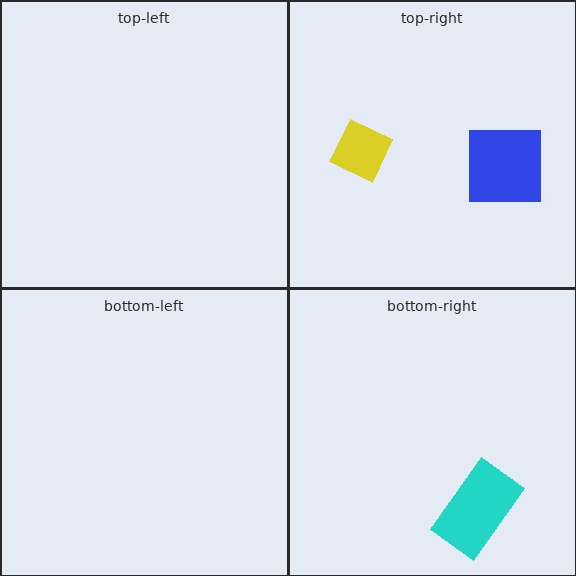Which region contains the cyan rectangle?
The bottom-right region.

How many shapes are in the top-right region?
2.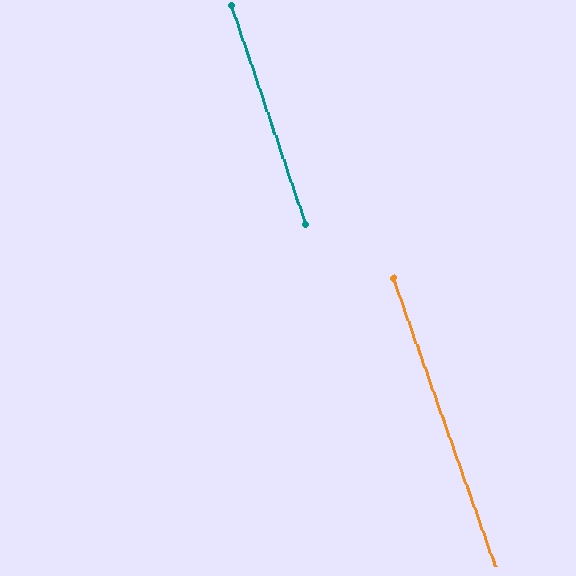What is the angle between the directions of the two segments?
Approximately 1 degree.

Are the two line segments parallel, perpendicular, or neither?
Parallel — their directions differ by only 0.5°.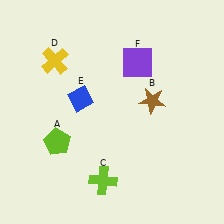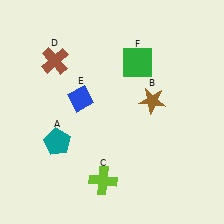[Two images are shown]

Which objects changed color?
A changed from lime to teal. D changed from yellow to brown. F changed from purple to green.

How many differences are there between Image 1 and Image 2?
There are 3 differences between the two images.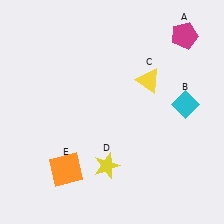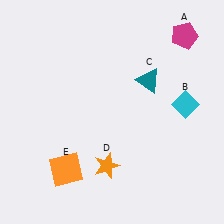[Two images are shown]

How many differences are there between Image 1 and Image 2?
There are 2 differences between the two images.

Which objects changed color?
C changed from yellow to teal. D changed from yellow to orange.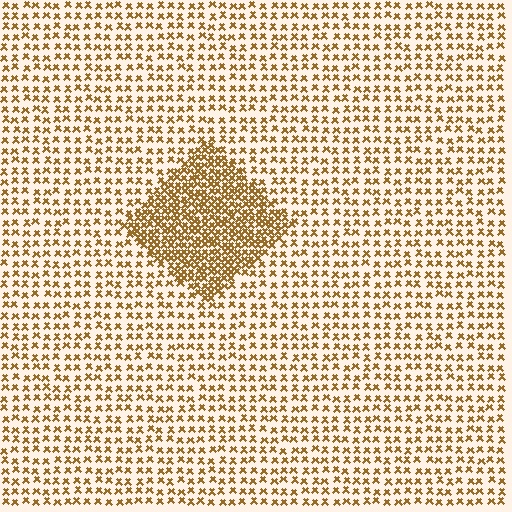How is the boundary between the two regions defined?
The boundary is defined by a change in element density (approximately 2.4x ratio). All elements are the same color, size, and shape.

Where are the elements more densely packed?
The elements are more densely packed inside the diamond boundary.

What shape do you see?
I see a diamond.